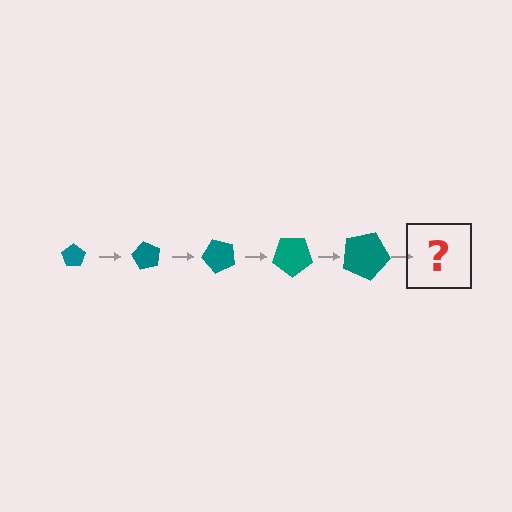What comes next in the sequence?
The next element should be a pentagon, larger than the previous one and rotated 300 degrees from the start.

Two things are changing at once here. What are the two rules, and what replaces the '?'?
The two rules are that the pentagon grows larger each step and it rotates 60 degrees each step. The '?' should be a pentagon, larger than the previous one and rotated 300 degrees from the start.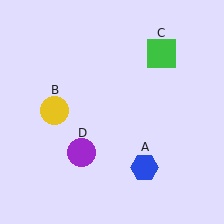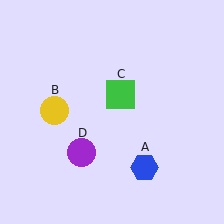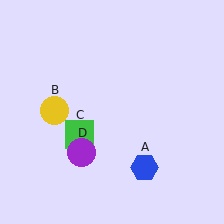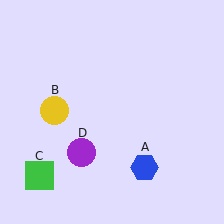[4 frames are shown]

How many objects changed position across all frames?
1 object changed position: green square (object C).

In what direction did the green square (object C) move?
The green square (object C) moved down and to the left.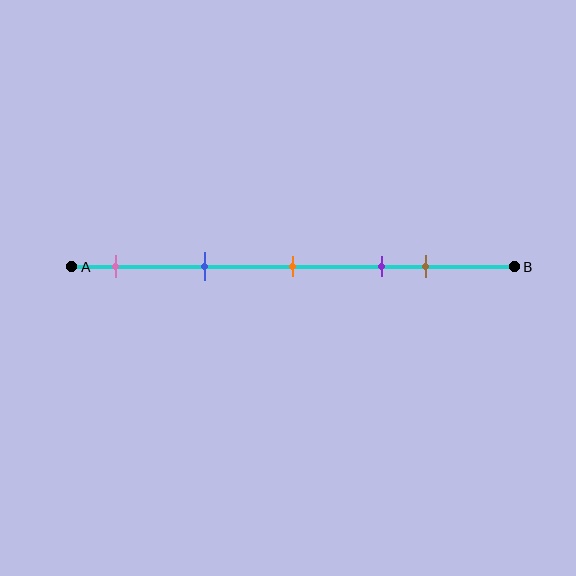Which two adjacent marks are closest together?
The purple and brown marks are the closest adjacent pair.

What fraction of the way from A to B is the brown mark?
The brown mark is approximately 80% (0.8) of the way from A to B.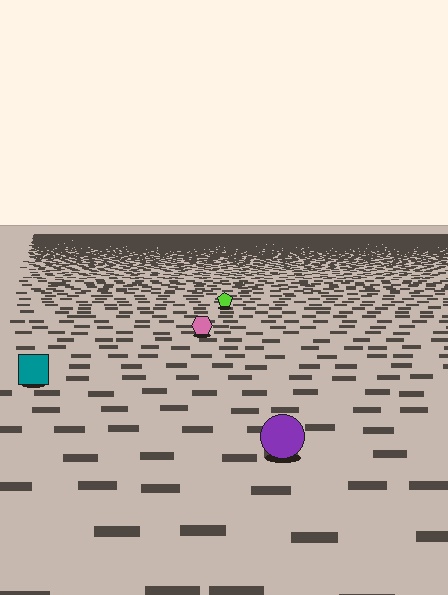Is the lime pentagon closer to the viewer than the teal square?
No. The teal square is closer — you can tell from the texture gradient: the ground texture is coarser near it.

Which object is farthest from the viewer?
The lime pentagon is farthest from the viewer. It appears smaller and the ground texture around it is denser.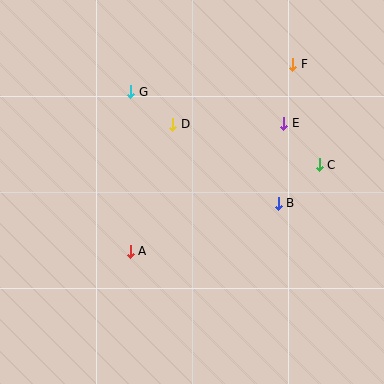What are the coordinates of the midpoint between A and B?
The midpoint between A and B is at (204, 227).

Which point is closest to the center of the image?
Point D at (173, 124) is closest to the center.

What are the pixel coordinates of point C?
Point C is at (319, 165).